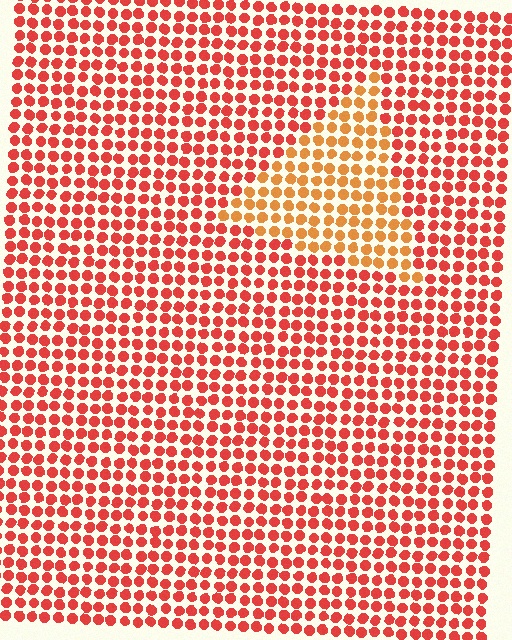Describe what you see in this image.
The image is filled with small red elements in a uniform arrangement. A triangle-shaped region is visible where the elements are tinted to a slightly different hue, forming a subtle color boundary.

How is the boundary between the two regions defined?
The boundary is defined purely by a slight shift in hue (about 29 degrees). Spacing, size, and orientation are identical on both sides.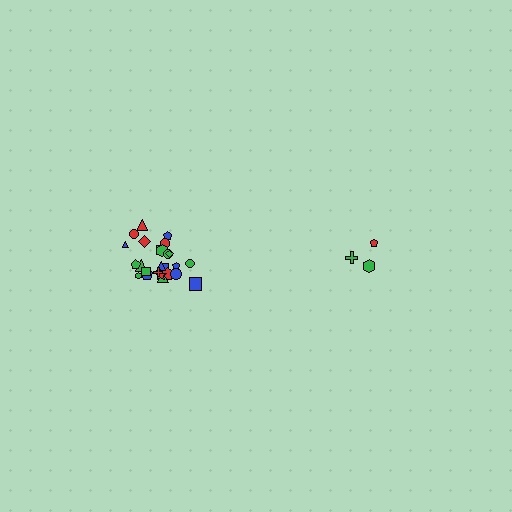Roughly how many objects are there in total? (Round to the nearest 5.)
Roughly 30 objects in total.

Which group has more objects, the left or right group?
The left group.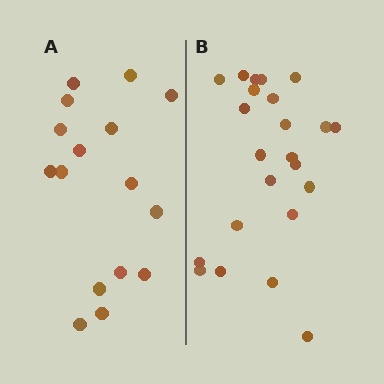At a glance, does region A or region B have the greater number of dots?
Region B (the right region) has more dots.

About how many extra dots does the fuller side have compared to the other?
Region B has roughly 8 or so more dots than region A.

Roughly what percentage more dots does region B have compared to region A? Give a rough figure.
About 45% more.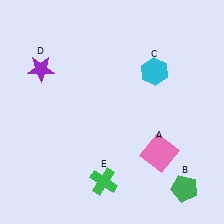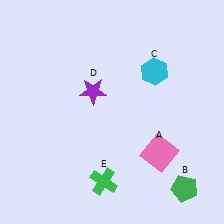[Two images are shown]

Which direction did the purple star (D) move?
The purple star (D) moved right.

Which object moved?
The purple star (D) moved right.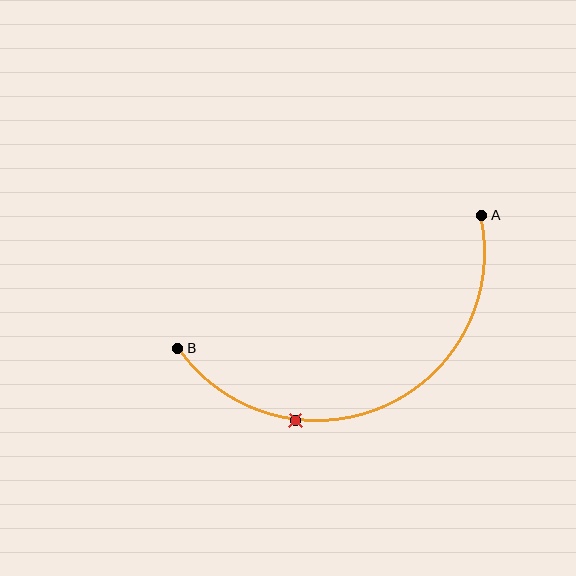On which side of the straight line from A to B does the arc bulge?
The arc bulges below the straight line connecting A and B.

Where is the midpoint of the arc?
The arc midpoint is the point on the curve farthest from the straight line joining A and B. It sits below that line.